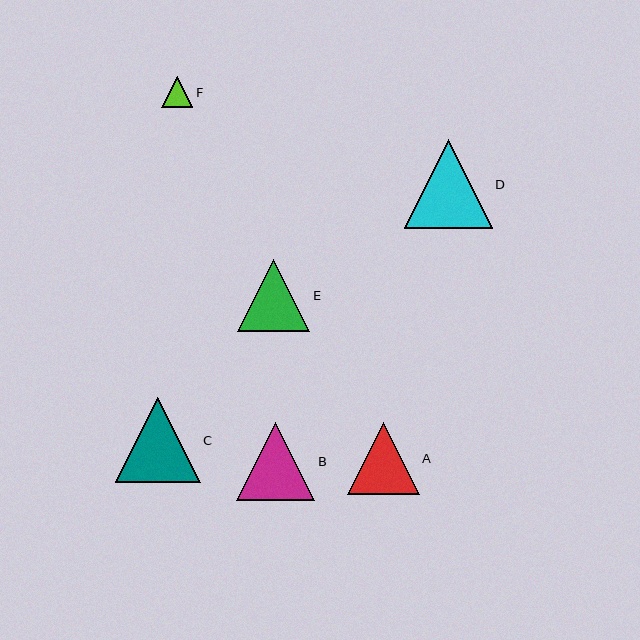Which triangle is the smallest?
Triangle F is the smallest with a size of approximately 31 pixels.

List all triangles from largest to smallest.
From largest to smallest: D, C, B, E, A, F.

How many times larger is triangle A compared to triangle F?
Triangle A is approximately 2.3 times the size of triangle F.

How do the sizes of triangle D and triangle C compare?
Triangle D and triangle C are approximately the same size.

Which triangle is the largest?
Triangle D is the largest with a size of approximately 88 pixels.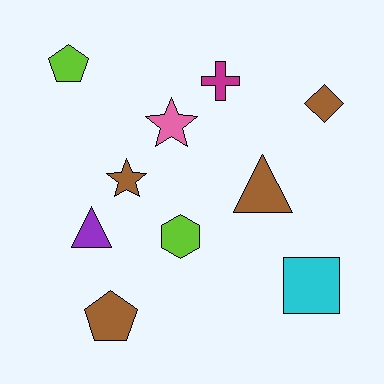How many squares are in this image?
There is 1 square.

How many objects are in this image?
There are 10 objects.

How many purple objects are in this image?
There is 1 purple object.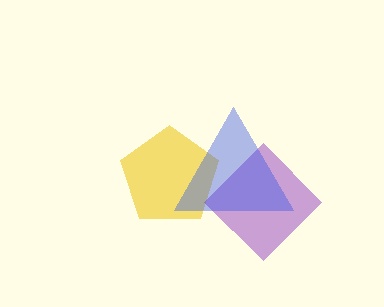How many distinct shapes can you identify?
There are 3 distinct shapes: a yellow pentagon, a purple diamond, a blue triangle.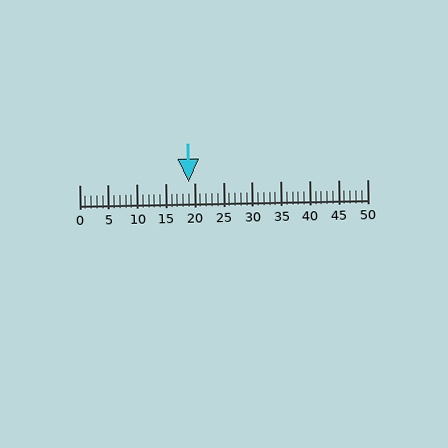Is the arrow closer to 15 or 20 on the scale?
The arrow is closer to 20.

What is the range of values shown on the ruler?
The ruler shows values from 0 to 50.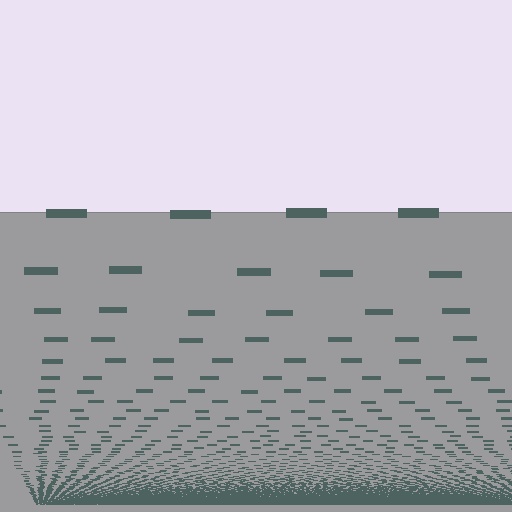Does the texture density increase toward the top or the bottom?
Density increases toward the bottom.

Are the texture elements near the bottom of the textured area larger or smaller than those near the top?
Smaller. The gradient is inverted — elements near the bottom are smaller and denser.